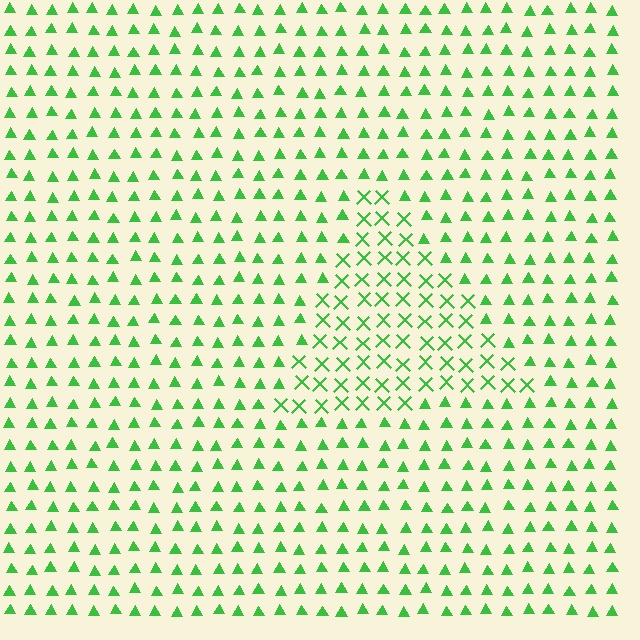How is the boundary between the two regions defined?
The boundary is defined by a change in element shape: X marks inside vs. triangles outside. All elements share the same color and spacing.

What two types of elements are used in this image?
The image uses X marks inside the triangle region and triangles outside it.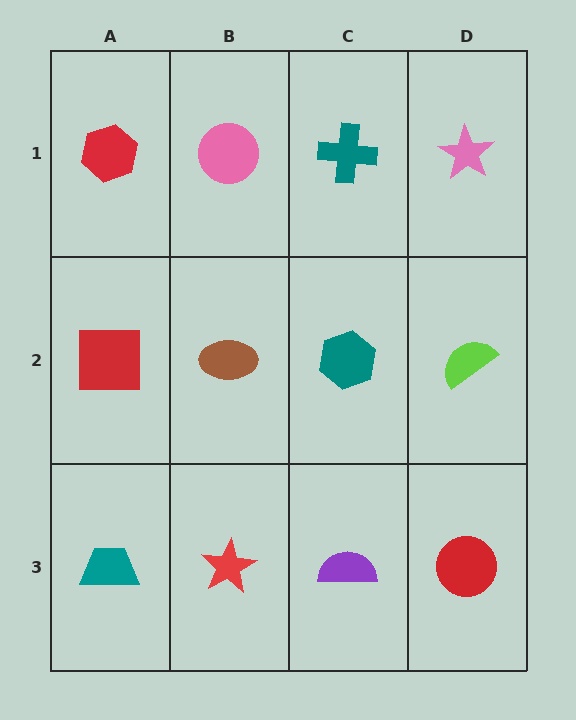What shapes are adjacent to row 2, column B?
A pink circle (row 1, column B), a red star (row 3, column B), a red square (row 2, column A), a teal hexagon (row 2, column C).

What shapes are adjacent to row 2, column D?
A pink star (row 1, column D), a red circle (row 3, column D), a teal hexagon (row 2, column C).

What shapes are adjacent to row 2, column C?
A teal cross (row 1, column C), a purple semicircle (row 3, column C), a brown ellipse (row 2, column B), a lime semicircle (row 2, column D).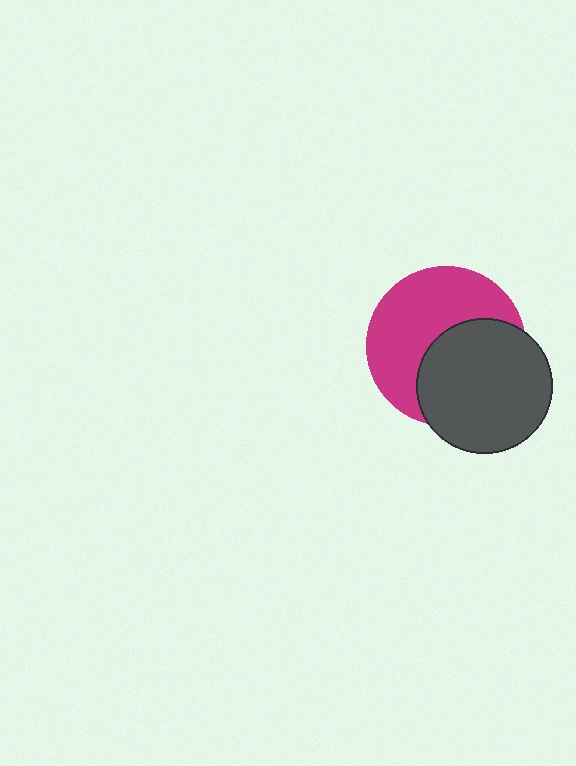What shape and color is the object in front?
The object in front is a dark gray circle.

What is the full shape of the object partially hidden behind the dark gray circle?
The partially hidden object is a magenta circle.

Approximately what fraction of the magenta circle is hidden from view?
Roughly 46% of the magenta circle is hidden behind the dark gray circle.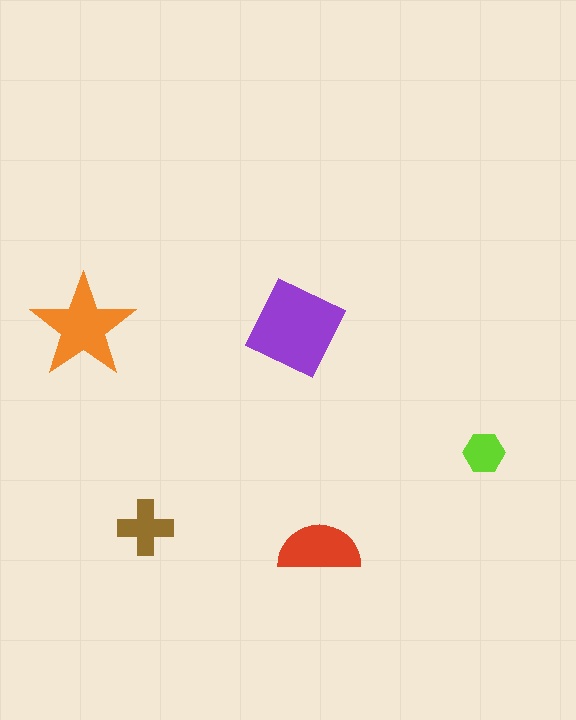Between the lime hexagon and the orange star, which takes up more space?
The orange star.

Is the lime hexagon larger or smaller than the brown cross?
Smaller.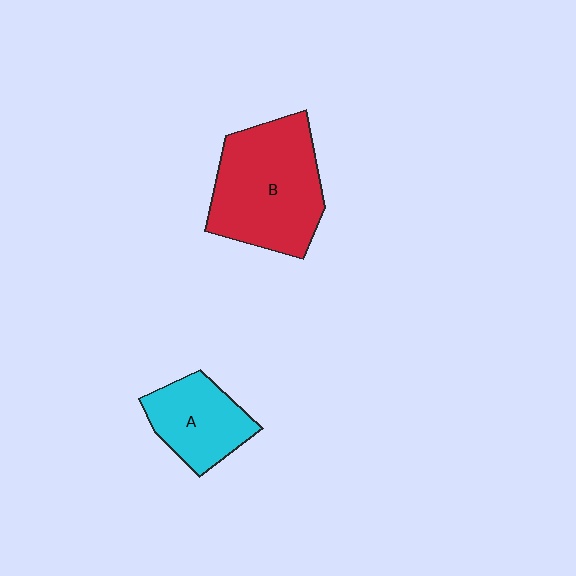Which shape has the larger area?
Shape B (red).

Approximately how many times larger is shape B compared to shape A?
Approximately 1.8 times.